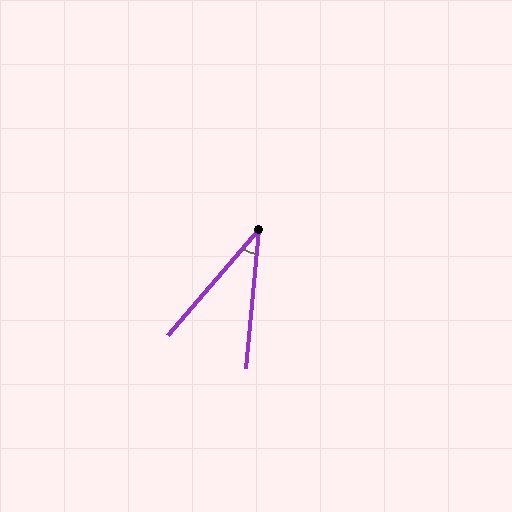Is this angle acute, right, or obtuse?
It is acute.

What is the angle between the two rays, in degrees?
Approximately 35 degrees.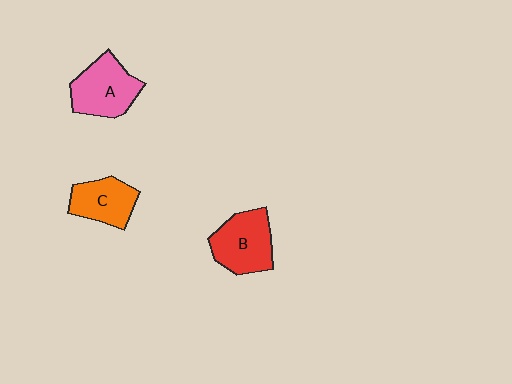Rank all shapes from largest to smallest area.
From largest to smallest: B (red), A (pink), C (orange).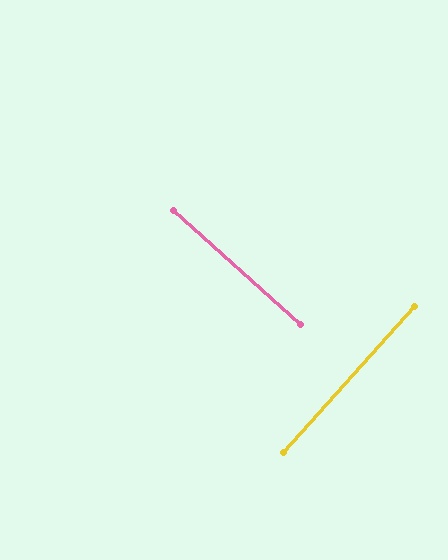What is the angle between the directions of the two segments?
Approximately 90 degrees.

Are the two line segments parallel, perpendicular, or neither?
Perpendicular — they meet at approximately 90°.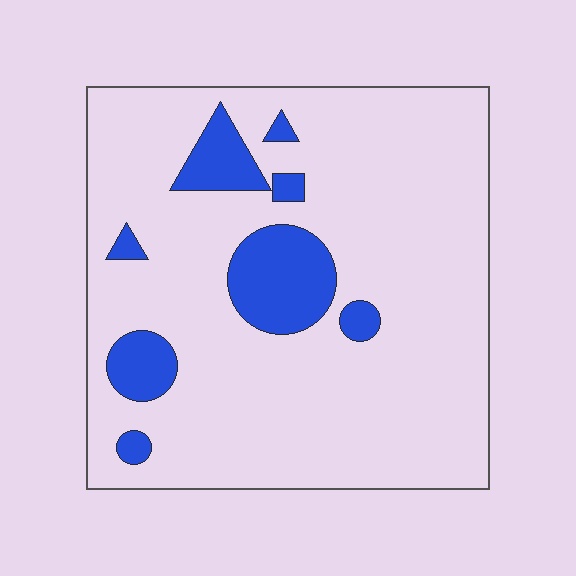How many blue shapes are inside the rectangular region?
8.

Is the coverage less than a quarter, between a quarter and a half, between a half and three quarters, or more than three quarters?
Less than a quarter.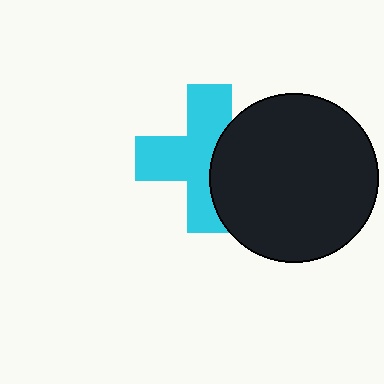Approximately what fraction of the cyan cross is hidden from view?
Roughly 37% of the cyan cross is hidden behind the black circle.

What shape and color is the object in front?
The object in front is a black circle.